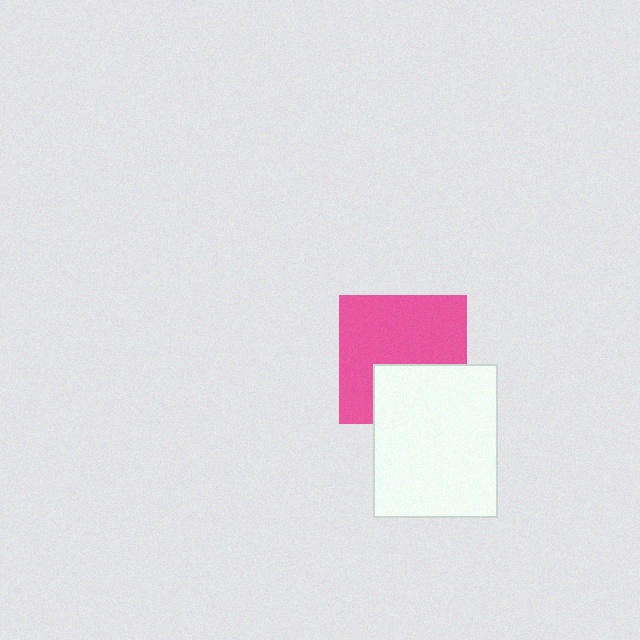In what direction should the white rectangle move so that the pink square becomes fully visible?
The white rectangle should move down. That is the shortest direction to clear the overlap and leave the pink square fully visible.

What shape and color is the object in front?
The object in front is a white rectangle.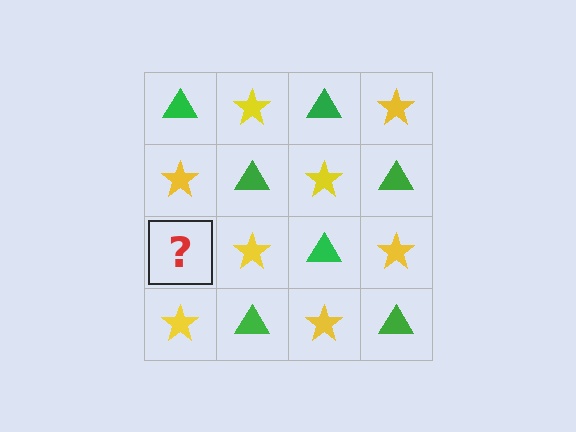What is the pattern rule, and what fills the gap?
The rule is that it alternates green triangle and yellow star in a checkerboard pattern. The gap should be filled with a green triangle.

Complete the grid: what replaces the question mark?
The question mark should be replaced with a green triangle.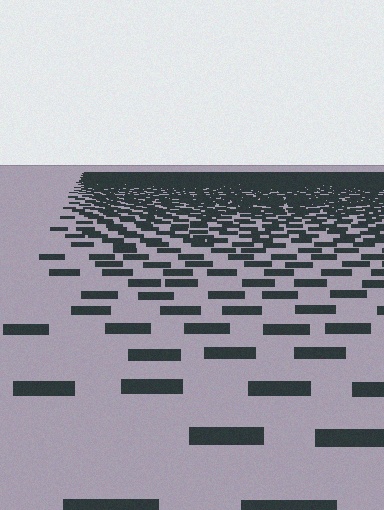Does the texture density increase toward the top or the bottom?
Density increases toward the top.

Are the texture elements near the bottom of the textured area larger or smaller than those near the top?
Larger. Near the bottom, elements are closer to the viewer and appear at a bigger on-screen size.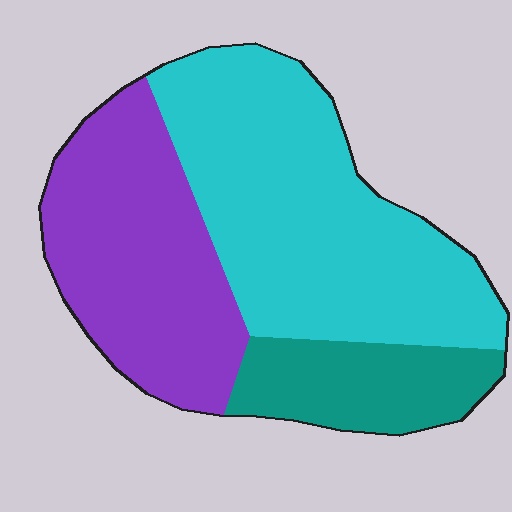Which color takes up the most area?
Cyan, at roughly 50%.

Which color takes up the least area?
Teal, at roughly 15%.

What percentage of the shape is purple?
Purple takes up about one third (1/3) of the shape.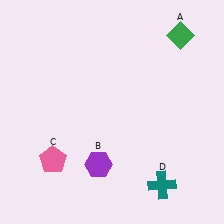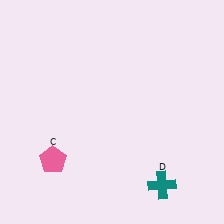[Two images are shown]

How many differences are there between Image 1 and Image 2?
There are 2 differences between the two images.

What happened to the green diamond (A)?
The green diamond (A) was removed in Image 2. It was in the top-right area of Image 1.